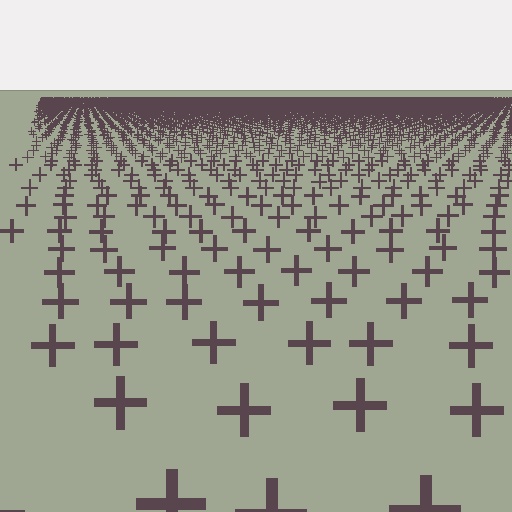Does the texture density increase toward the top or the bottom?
Density increases toward the top.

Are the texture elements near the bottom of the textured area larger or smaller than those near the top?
Larger. Near the bottom, elements are closer to the viewer and appear at a bigger on-screen size.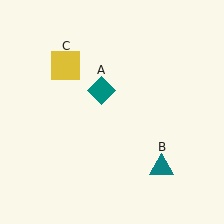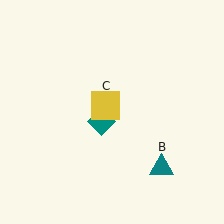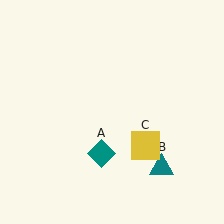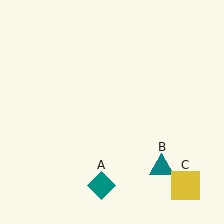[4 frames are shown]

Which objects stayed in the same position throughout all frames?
Teal triangle (object B) remained stationary.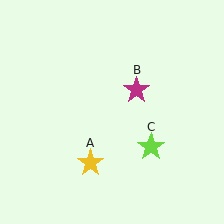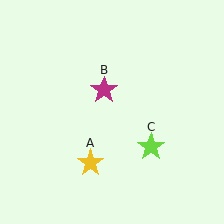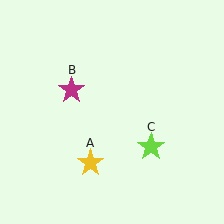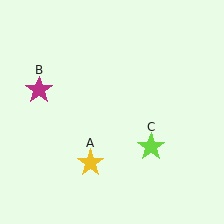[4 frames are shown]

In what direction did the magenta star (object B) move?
The magenta star (object B) moved left.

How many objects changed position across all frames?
1 object changed position: magenta star (object B).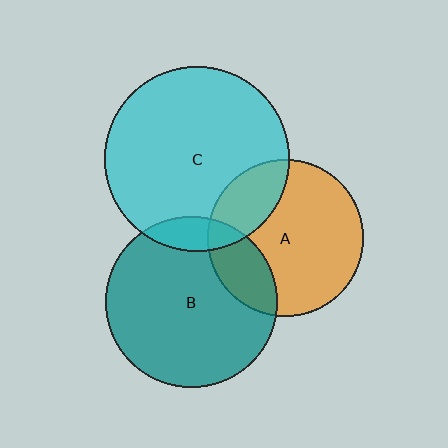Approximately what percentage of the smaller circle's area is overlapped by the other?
Approximately 20%.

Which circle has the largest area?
Circle C (cyan).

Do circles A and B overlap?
Yes.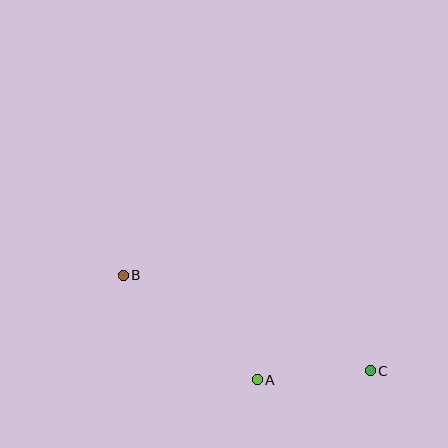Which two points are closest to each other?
Points A and C are closest to each other.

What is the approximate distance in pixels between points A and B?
The distance between A and B is approximately 170 pixels.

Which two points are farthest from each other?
Points B and C are farthest from each other.